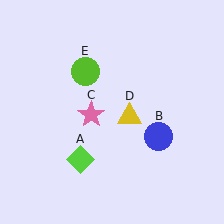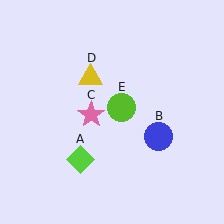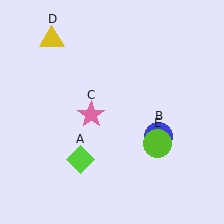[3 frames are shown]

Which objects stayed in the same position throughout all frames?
Lime diamond (object A) and blue circle (object B) and pink star (object C) remained stationary.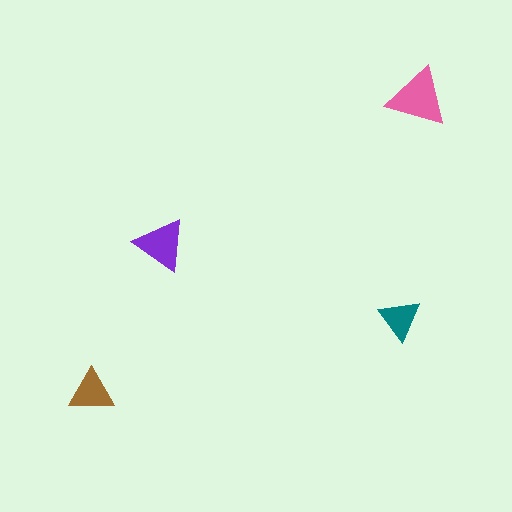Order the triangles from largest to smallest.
the pink one, the purple one, the brown one, the teal one.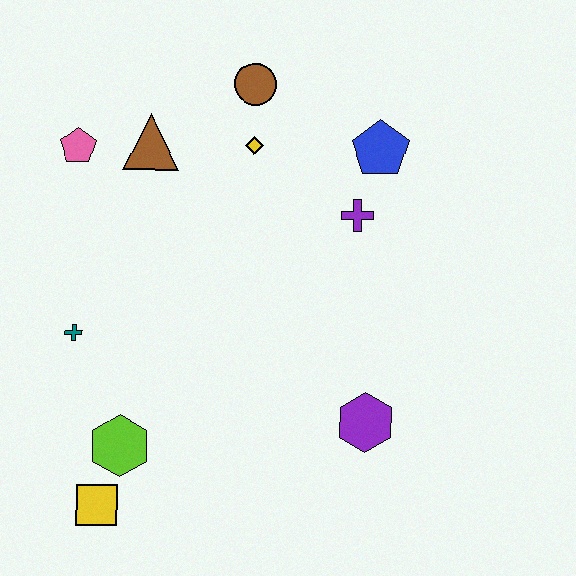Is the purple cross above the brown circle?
No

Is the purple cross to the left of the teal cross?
No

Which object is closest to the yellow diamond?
The brown circle is closest to the yellow diamond.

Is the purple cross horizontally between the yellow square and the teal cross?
No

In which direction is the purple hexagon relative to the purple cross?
The purple hexagon is below the purple cross.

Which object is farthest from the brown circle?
The yellow square is farthest from the brown circle.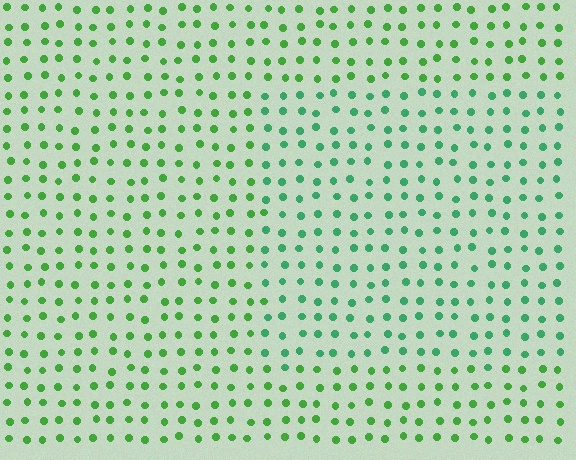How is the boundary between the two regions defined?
The boundary is defined purely by a slight shift in hue (about 29 degrees). Spacing, size, and orientation are identical on both sides.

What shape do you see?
I see a rectangle.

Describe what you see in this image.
The image is filled with small green elements in a uniform arrangement. A rectangle-shaped region is visible where the elements are tinted to a slightly different hue, forming a subtle color boundary.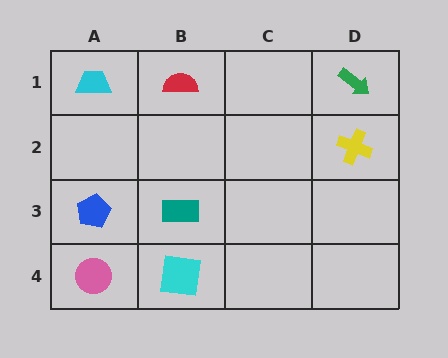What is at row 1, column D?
A green arrow.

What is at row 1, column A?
A cyan trapezoid.